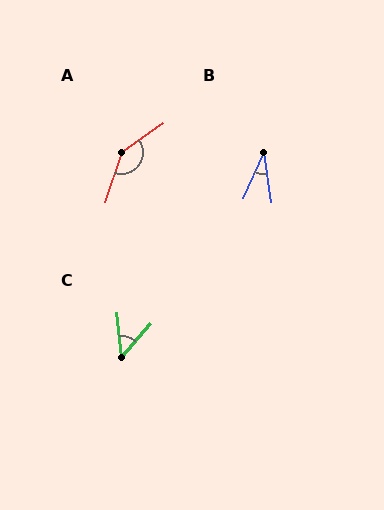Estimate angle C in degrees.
Approximately 47 degrees.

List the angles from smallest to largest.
B (33°), C (47°), A (144°).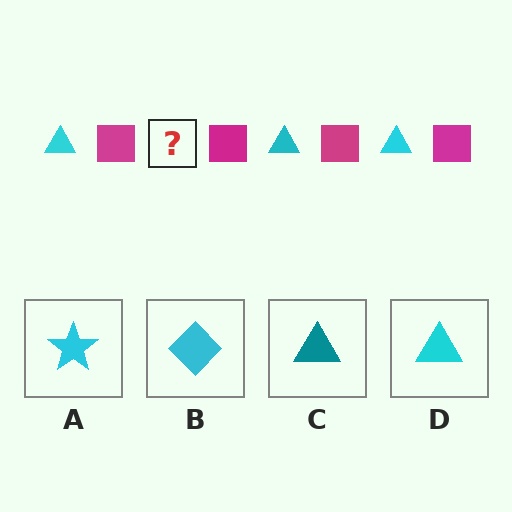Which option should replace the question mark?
Option D.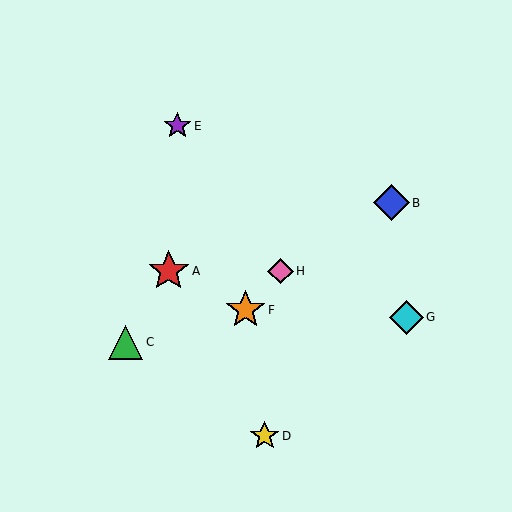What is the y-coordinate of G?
Object G is at y≈317.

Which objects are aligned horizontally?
Objects A, H are aligned horizontally.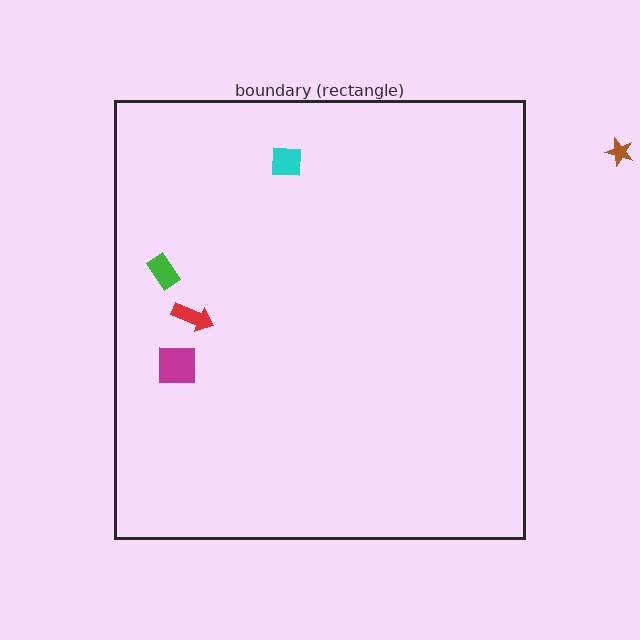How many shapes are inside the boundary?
4 inside, 1 outside.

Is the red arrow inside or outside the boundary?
Inside.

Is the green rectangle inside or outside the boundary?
Inside.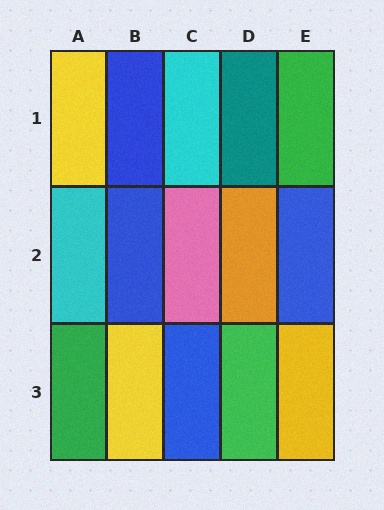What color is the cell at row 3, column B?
Yellow.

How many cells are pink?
1 cell is pink.